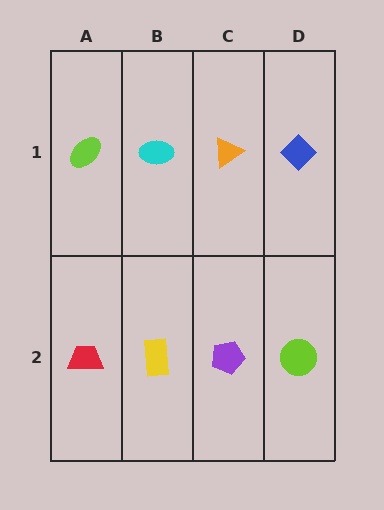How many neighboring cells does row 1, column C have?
3.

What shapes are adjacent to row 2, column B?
A cyan ellipse (row 1, column B), a red trapezoid (row 2, column A), a purple pentagon (row 2, column C).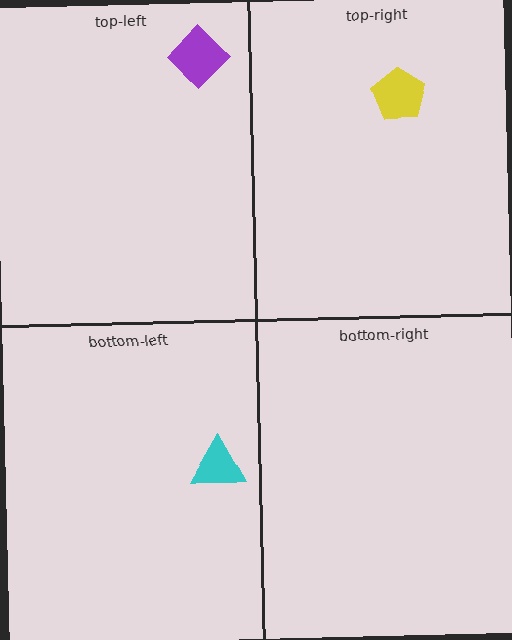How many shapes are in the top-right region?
1.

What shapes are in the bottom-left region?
The cyan triangle.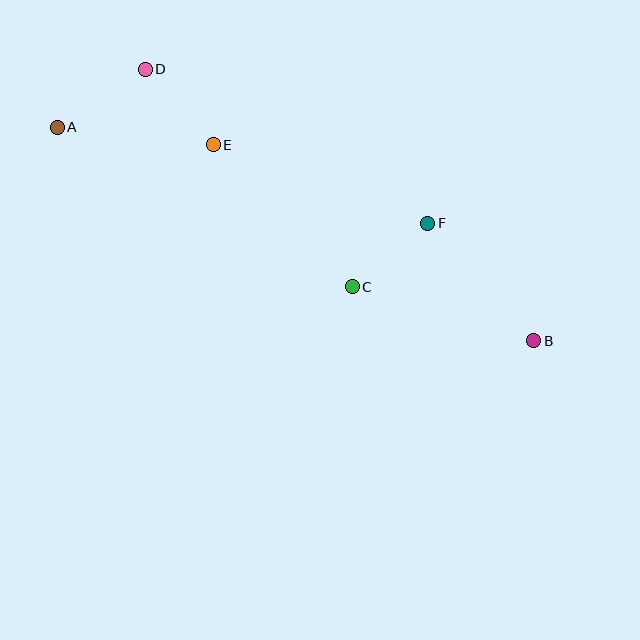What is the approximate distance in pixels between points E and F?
The distance between E and F is approximately 228 pixels.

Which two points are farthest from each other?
Points A and B are farthest from each other.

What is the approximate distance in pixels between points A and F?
The distance between A and F is approximately 383 pixels.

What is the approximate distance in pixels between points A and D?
The distance between A and D is approximately 105 pixels.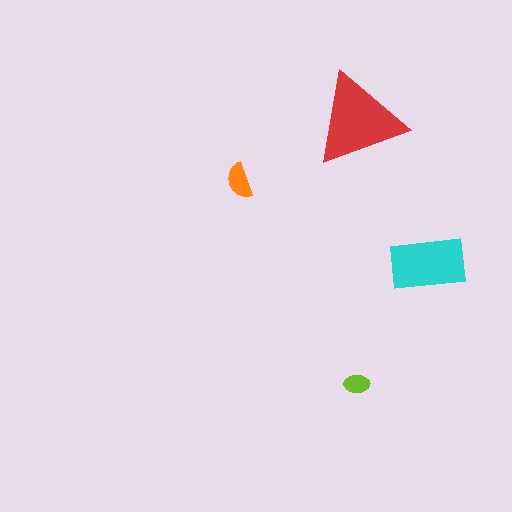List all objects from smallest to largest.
The lime ellipse, the orange semicircle, the cyan rectangle, the red triangle.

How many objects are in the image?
There are 4 objects in the image.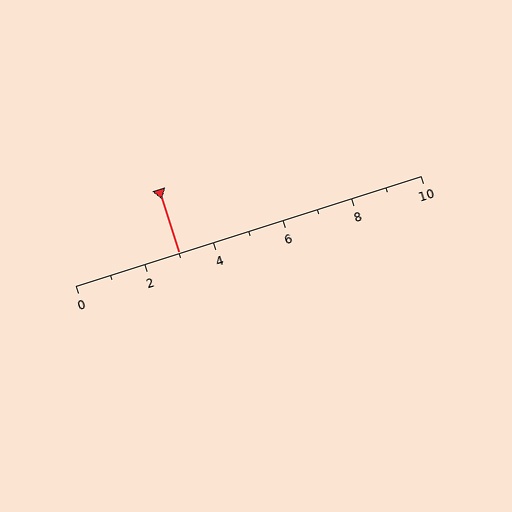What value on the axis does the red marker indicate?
The marker indicates approximately 3.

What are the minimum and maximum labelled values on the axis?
The axis runs from 0 to 10.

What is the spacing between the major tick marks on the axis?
The major ticks are spaced 2 apart.